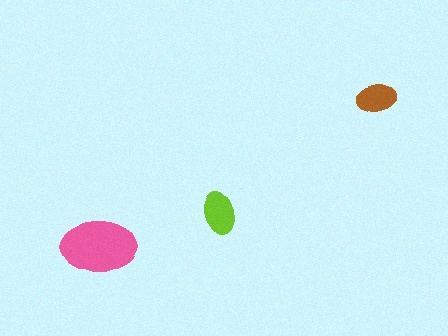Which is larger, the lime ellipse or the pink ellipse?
The pink one.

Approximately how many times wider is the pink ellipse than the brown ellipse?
About 2 times wider.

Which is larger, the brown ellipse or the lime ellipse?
The lime one.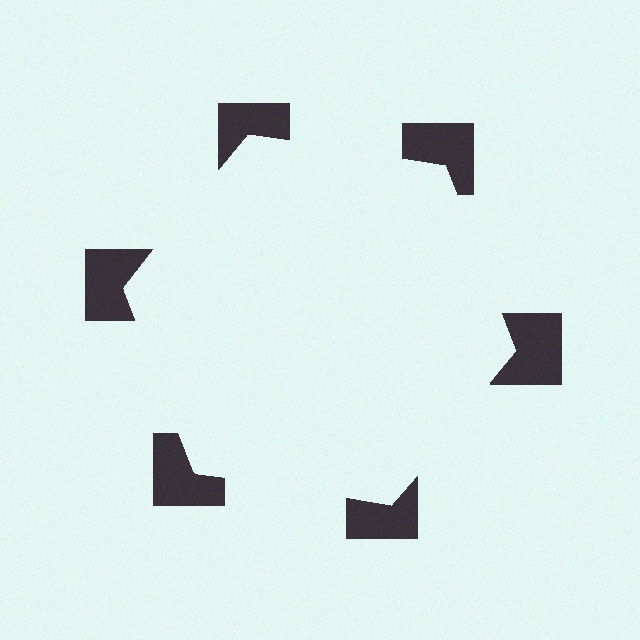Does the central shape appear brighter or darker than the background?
It typically appears slightly brighter than the background, even though no actual brightness change is drawn.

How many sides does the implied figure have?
6 sides.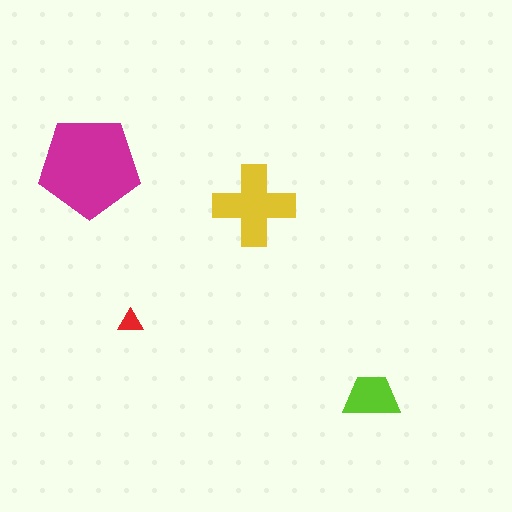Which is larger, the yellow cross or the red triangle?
The yellow cross.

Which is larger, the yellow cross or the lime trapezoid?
The yellow cross.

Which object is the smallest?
The red triangle.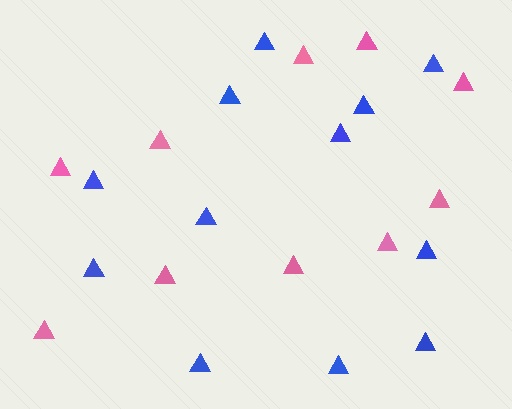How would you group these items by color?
There are 2 groups: one group of pink triangles (10) and one group of blue triangles (12).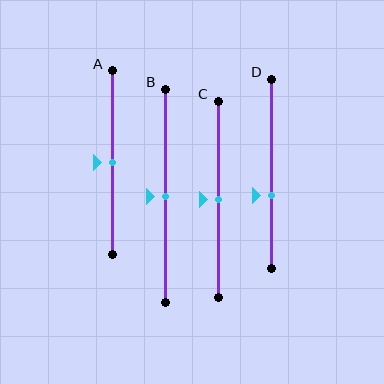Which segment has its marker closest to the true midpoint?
Segment A has its marker closest to the true midpoint.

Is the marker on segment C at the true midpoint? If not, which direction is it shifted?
Yes, the marker on segment C is at the true midpoint.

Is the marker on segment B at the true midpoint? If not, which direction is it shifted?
Yes, the marker on segment B is at the true midpoint.